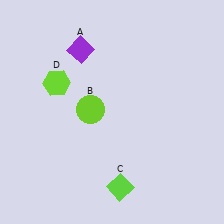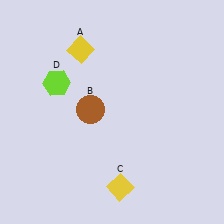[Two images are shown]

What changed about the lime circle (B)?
In Image 1, B is lime. In Image 2, it changed to brown.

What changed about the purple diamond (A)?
In Image 1, A is purple. In Image 2, it changed to yellow.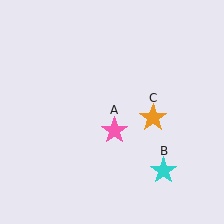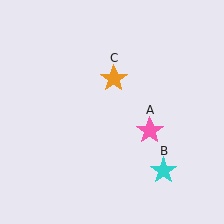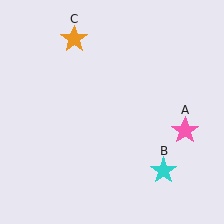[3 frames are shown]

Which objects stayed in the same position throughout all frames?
Cyan star (object B) remained stationary.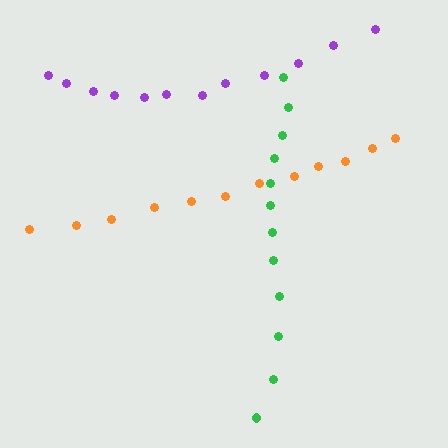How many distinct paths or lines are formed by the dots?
There are 3 distinct paths.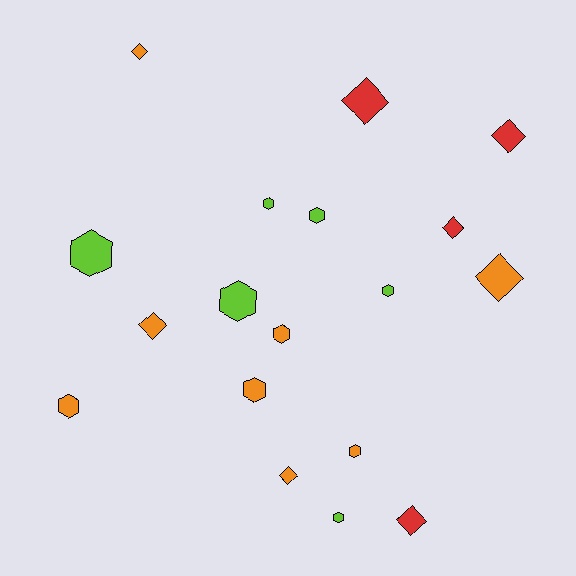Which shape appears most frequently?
Hexagon, with 10 objects.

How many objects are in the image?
There are 18 objects.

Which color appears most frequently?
Orange, with 8 objects.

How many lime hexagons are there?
There are 6 lime hexagons.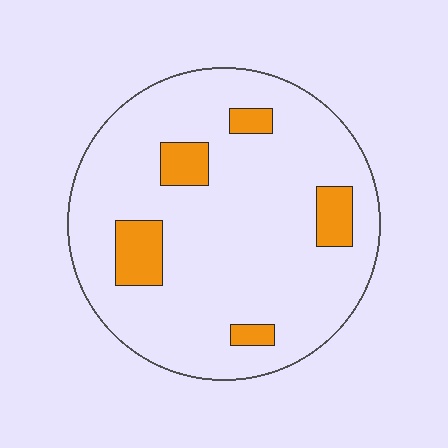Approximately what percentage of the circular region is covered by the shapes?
Approximately 15%.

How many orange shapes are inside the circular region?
5.